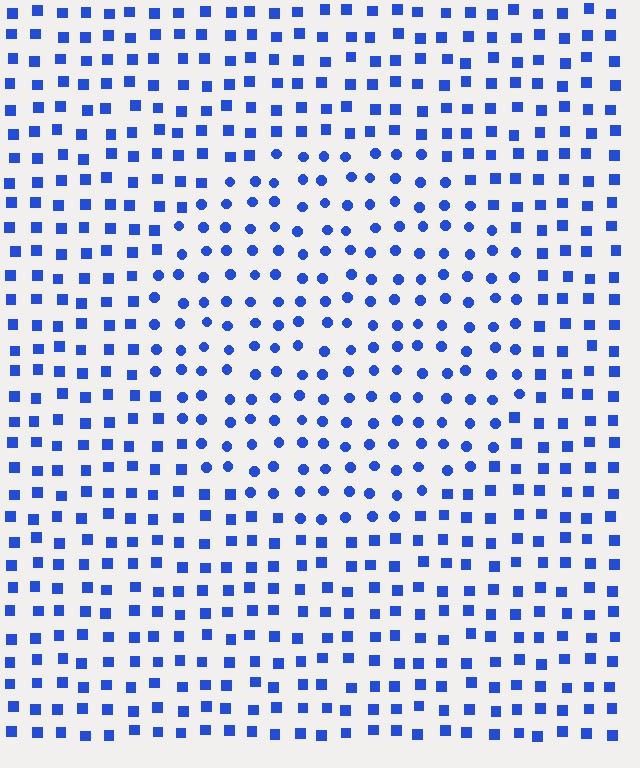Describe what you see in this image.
The image is filled with small blue elements arranged in a uniform grid. A circle-shaped region contains circles, while the surrounding area contains squares. The boundary is defined purely by the change in element shape.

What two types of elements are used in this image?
The image uses circles inside the circle region and squares outside it.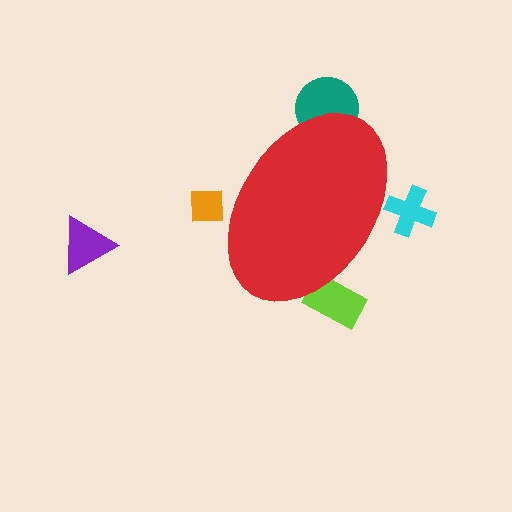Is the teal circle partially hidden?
Yes, the teal circle is partially hidden behind the red ellipse.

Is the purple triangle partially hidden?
No, the purple triangle is fully visible.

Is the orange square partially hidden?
Yes, the orange square is partially hidden behind the red ellipse.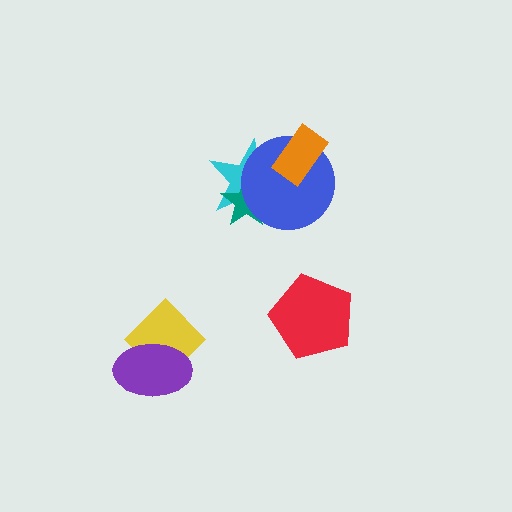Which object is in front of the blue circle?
The orange rectangle is in front of the blue circle.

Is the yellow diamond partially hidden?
Yes, it is partially covered by another shape.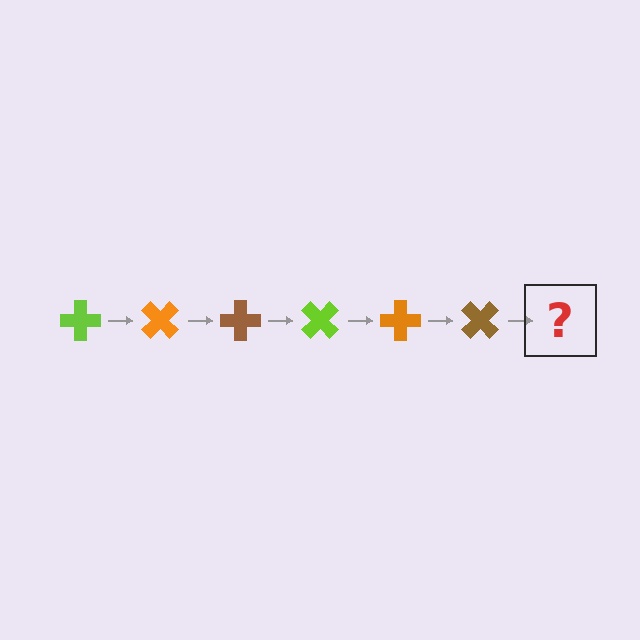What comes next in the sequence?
The next element should be a lime cross, rotated 270 degrees from the start.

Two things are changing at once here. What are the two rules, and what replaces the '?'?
The two rules are that it rotates 45 degrees each step and the color cycles through lime, orange, and brown. The '?' should be a lime cross, rotated 270 degrees from the start.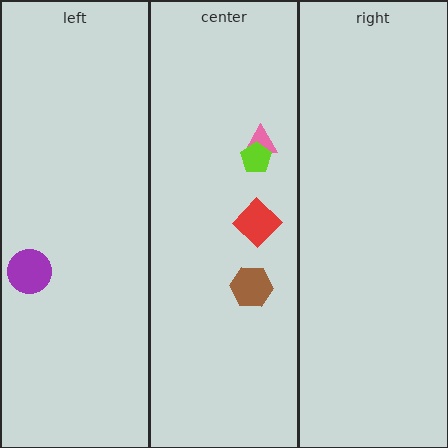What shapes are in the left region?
The purple circle.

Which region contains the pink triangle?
The center region.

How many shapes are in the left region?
1.